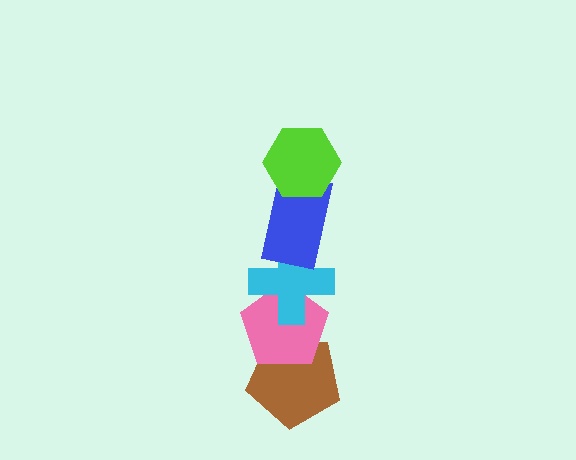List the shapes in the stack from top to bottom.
From top to bottom: the lime hexagon, the blue rectangle, the cyan cross, the pink pentagon, the brown pentagon.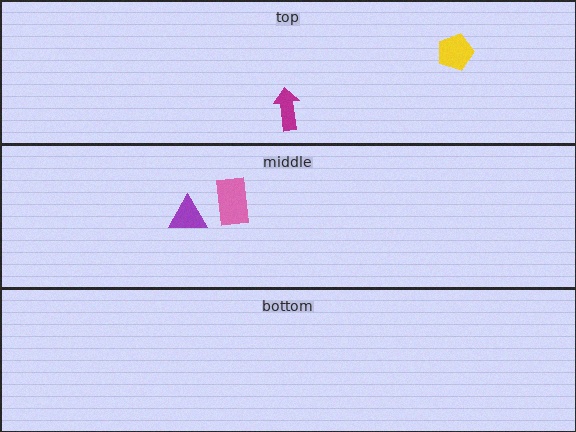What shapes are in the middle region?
The pink rectangle, the purple triangle.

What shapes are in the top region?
The yellow pentagon, the magenta arrow.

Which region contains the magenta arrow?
The top region.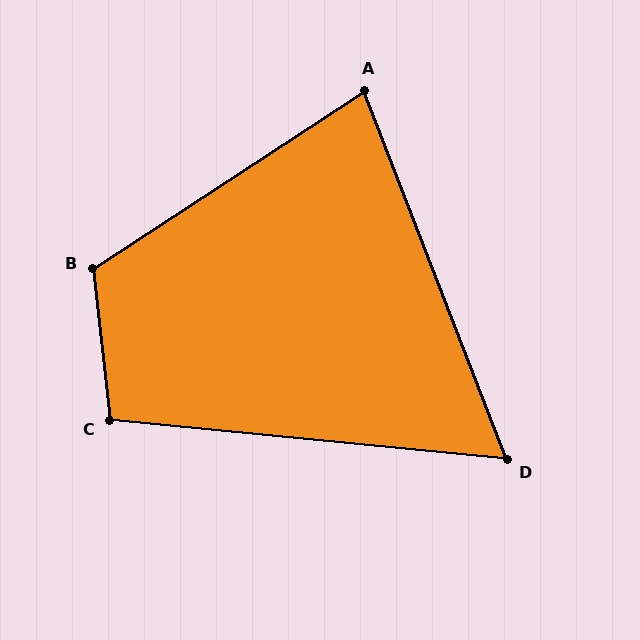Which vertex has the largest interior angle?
B, at approximately 117 degrees.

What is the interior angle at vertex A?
Approximately 78 degrees (acute).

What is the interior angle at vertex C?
Approximately 102 degrees (obtuse).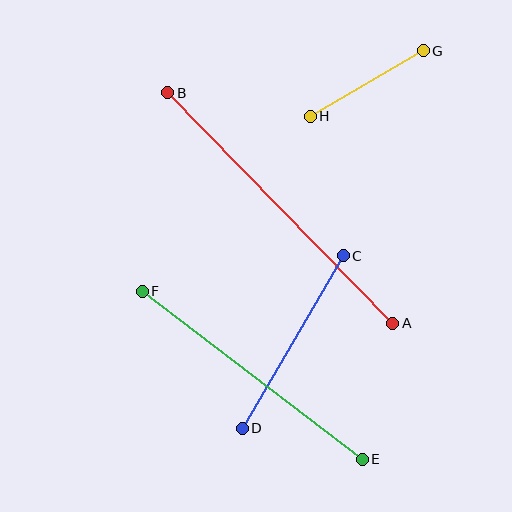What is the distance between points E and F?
The distance is approximately 277 pixels.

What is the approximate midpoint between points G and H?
The midpoint is at approximately (367, 84) pixels.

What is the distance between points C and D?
The distance is approximately 200 pixels.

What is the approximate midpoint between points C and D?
The midpoint is at approximately (293, 342) pixels.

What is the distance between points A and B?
The distance is approximately 322 pixels.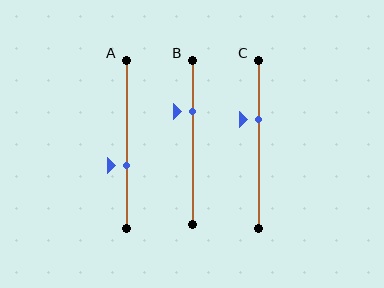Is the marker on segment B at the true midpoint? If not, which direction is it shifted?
No, the marker on segment B is shifted upward by about 18% of the segment length.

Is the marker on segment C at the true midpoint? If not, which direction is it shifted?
No, the marker on segment C is shifted upward by about 15% of the segment length.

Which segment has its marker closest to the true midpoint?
Segment A has its marker closest to the true midpoint.